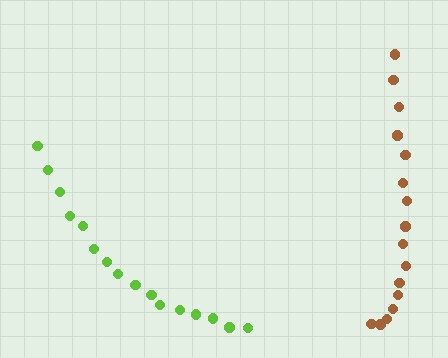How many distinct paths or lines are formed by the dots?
There are 2 distinct paths.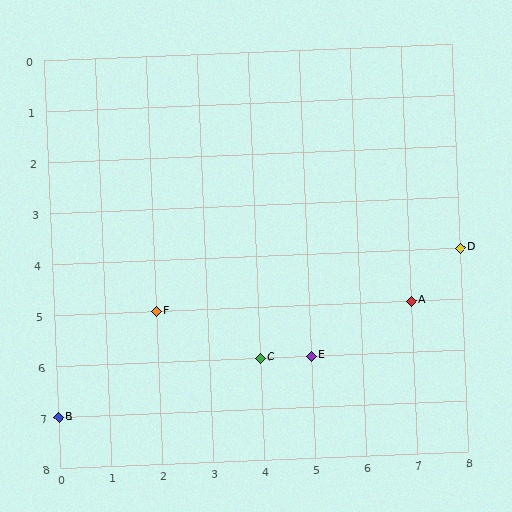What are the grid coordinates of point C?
Point C is at grid coordinates (4, 6).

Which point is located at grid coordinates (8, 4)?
Point D is at (8, 4).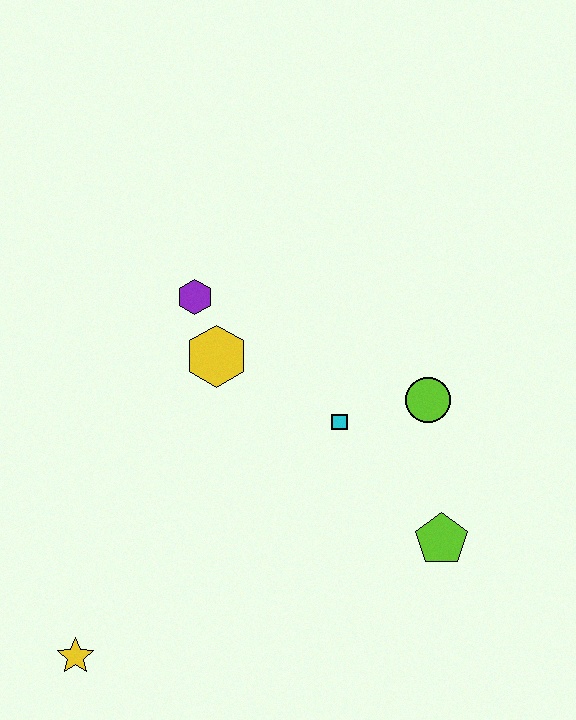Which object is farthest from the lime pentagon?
The yellow star is farthest from the lime pentagon.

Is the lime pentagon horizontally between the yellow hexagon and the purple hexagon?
No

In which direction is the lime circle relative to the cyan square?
The lime circle is to the right of the cyan square.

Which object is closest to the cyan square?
The lime circle is closest to the cyan square.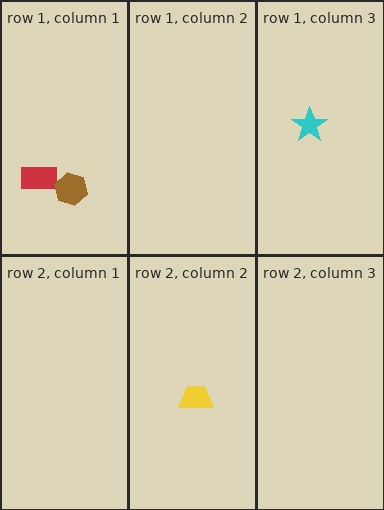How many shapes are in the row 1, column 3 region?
1.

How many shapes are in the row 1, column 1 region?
2.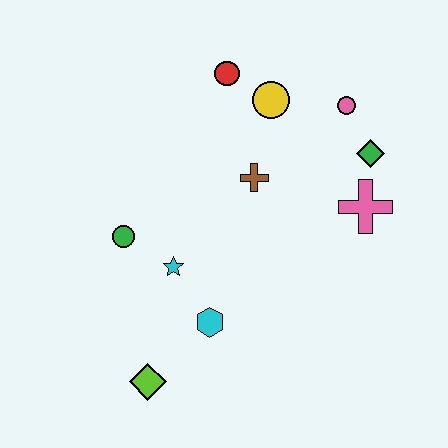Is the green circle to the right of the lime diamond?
No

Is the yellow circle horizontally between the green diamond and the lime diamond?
Yes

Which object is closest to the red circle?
The yellow circle is closest to the red circle.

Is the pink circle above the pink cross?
Yes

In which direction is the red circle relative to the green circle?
The red circle is above the green circle.